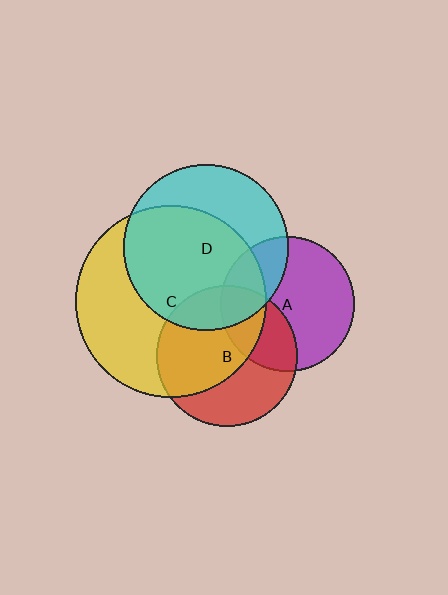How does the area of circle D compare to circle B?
Approximately 1.4 times.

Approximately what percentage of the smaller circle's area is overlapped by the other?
Approximately 30%.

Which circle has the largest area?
Circle C (yellow).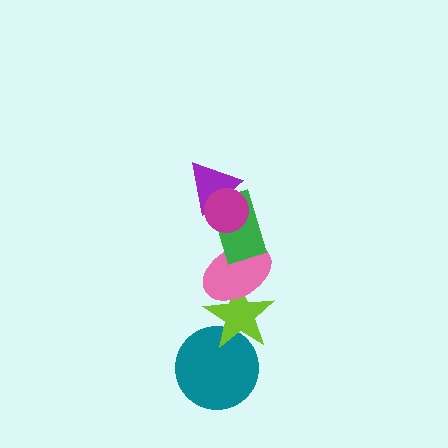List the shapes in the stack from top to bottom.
From top to bottom: the magenta circle, the purple triangle, the green rectangle, the pink ellipse, the lime star, the teal circle.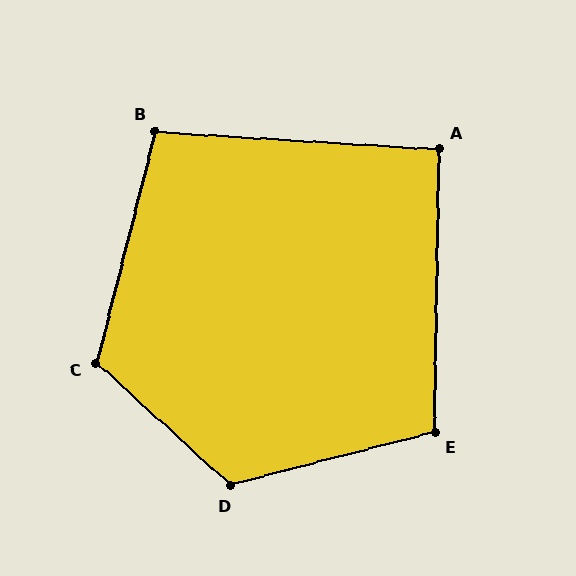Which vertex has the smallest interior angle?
A, at approximately 92 degrees.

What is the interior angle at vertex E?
Approximately 106 degrees (obtuse).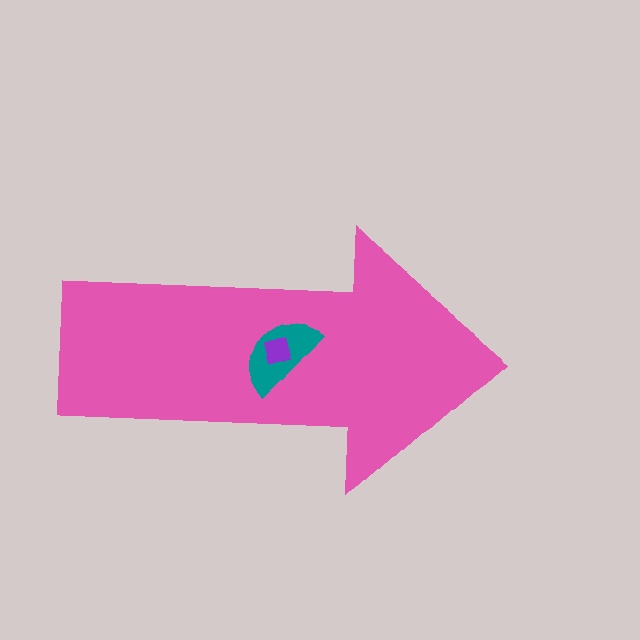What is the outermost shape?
The pink arrow.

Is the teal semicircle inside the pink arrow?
Yes.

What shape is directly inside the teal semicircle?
The purple diamond.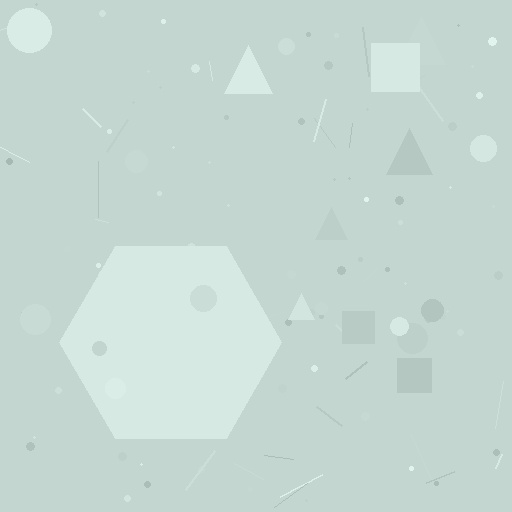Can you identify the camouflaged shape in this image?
The camouflaged shape is a hexagon.